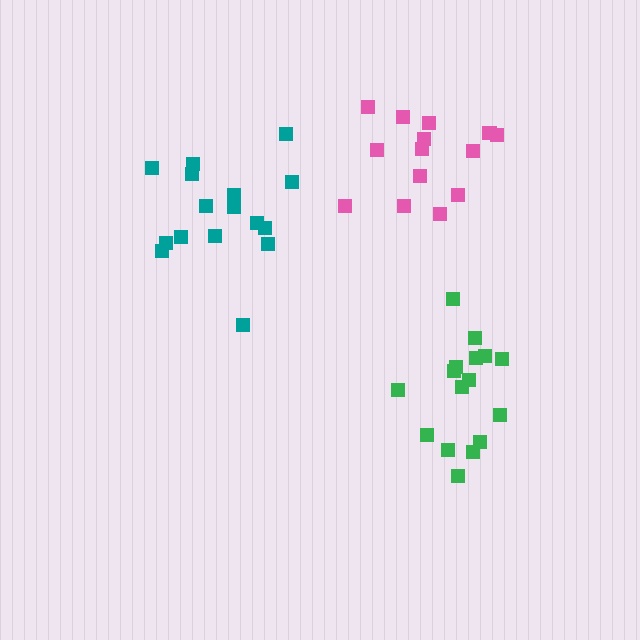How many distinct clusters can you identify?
There are 3 distinct clusters.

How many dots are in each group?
Group 1: 16 dots, Group 2: 16 dots, Group 3: 14 dots (46 total).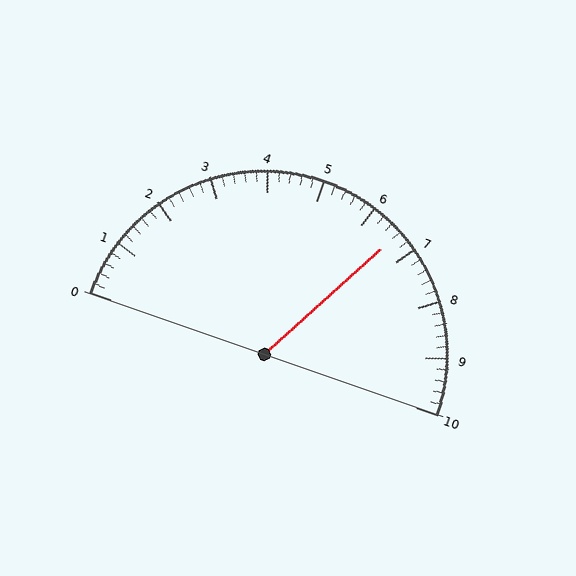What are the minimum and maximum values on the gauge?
The gauge ranges from 0 to 10.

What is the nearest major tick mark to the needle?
The nearest major tick mark is 7.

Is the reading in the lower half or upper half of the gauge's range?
The reading is in the upper half of the range (0 to 10).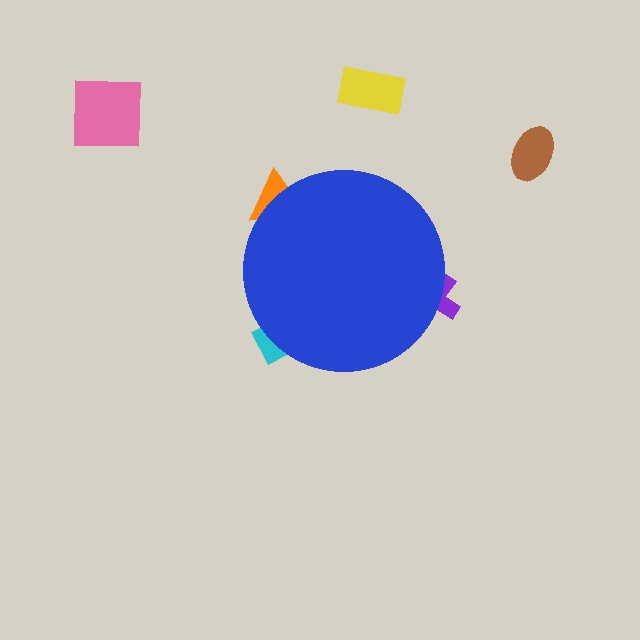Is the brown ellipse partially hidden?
No, the brown ellipse is fully visible.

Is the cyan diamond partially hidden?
Yes, the cyan diamond is partially hidden behind the blue circle.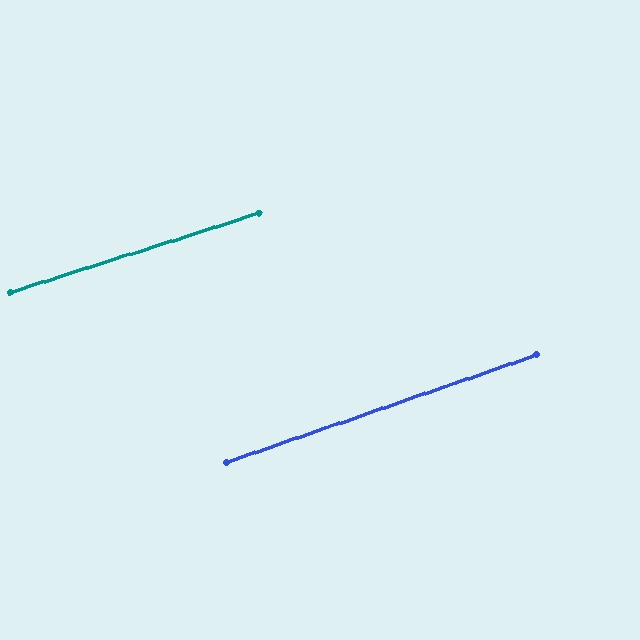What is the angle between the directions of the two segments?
Approximately 1 degree.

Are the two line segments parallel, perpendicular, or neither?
Parallel — their directions differ by only 1.4°.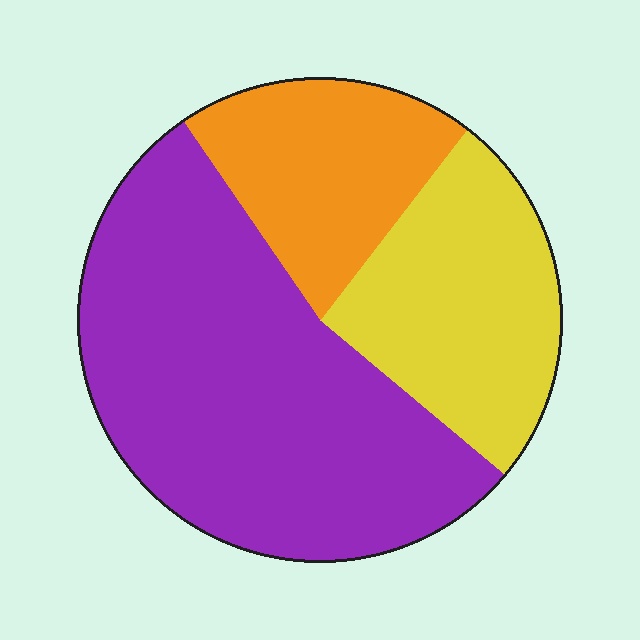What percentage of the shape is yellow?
Yellow takes up about one quarter (1/4) of the shape.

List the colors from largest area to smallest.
From largest to smallest: purple, yellow, orange.